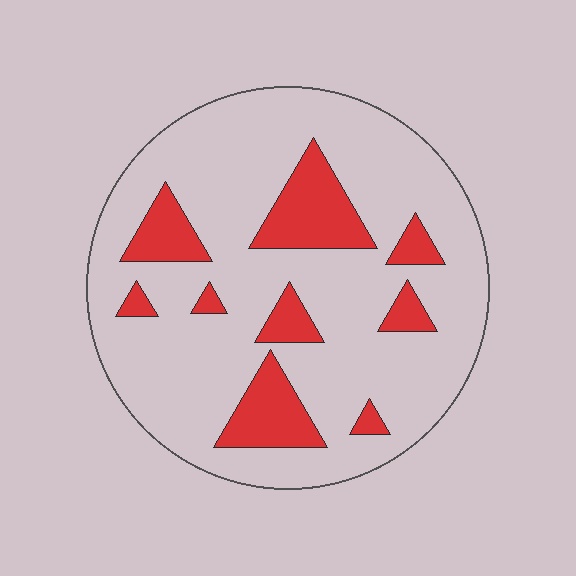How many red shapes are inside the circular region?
9.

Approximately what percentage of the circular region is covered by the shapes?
Approximately 20%.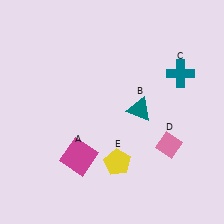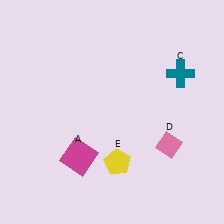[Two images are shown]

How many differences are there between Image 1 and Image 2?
There is 1 difference between the two images.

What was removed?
The teal triangle (B) was removed in Image 2.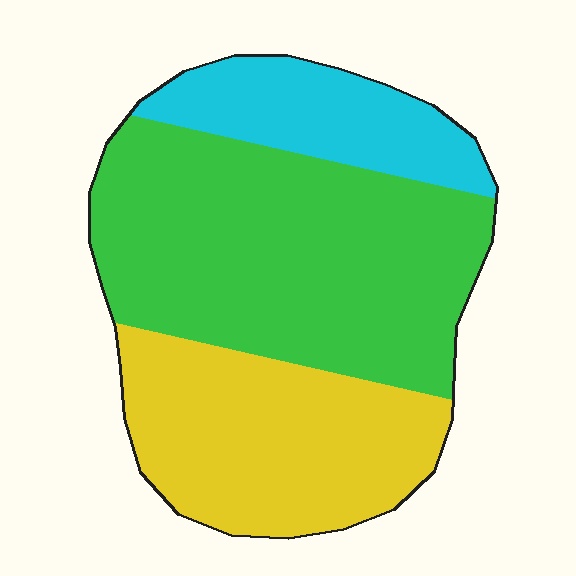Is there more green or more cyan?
Green.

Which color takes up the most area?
Green, at roughly 50%.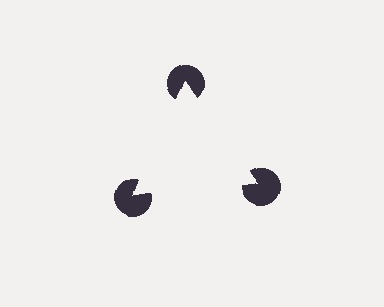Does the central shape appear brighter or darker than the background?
It typically appears slightly brighter than the background, even though no actual brightness change is drawn.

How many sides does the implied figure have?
3 sides.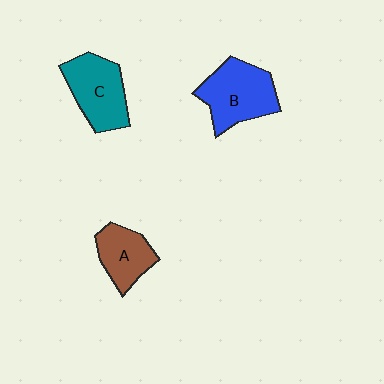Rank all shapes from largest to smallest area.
From largest to smallest: B (blue), C (teal), A (brown).